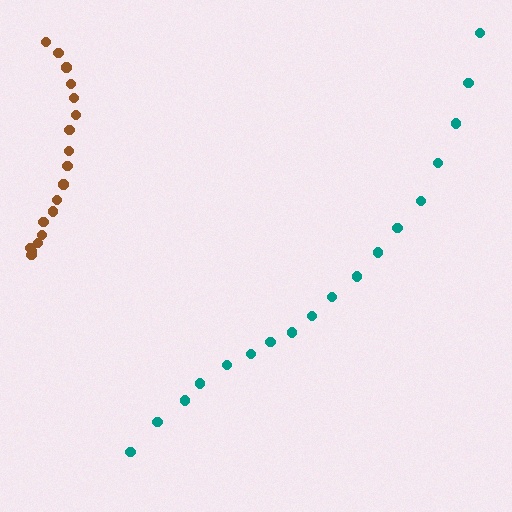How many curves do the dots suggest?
There are 2 distinct paths.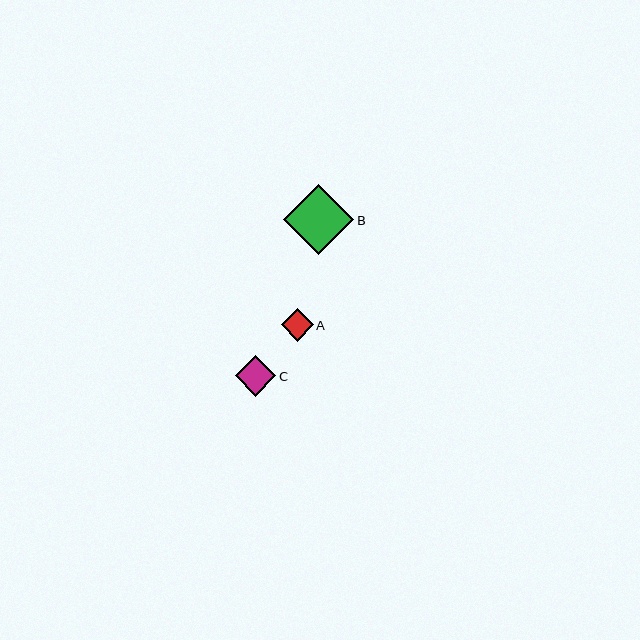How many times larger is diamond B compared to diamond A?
Diamond B is approximately 2.2 times the size of diamond A.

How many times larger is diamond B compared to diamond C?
Diamond B is approximately 1.7 times the size of diamond C.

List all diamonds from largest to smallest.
From largest to smallest: B, C, A.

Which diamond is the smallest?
Diamond A is the smallest with a size of approximately 32 pixels.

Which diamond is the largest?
Diamond B is the largest with a size of approximately 70 pixels.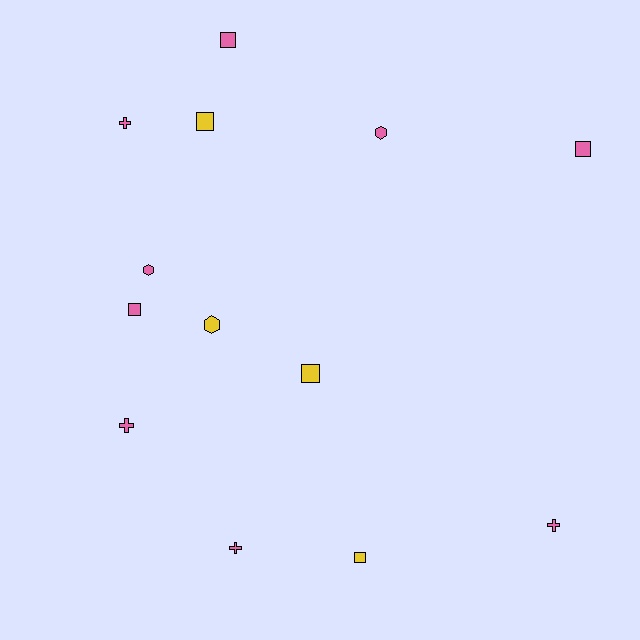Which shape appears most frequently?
Square, with 6 objects.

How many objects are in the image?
There are 13 objects.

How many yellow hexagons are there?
There is 1 yellow hexagon.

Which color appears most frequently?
Pink, with 9 objects.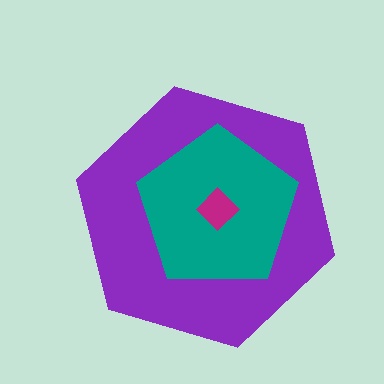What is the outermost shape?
The purple hexagon.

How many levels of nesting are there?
3.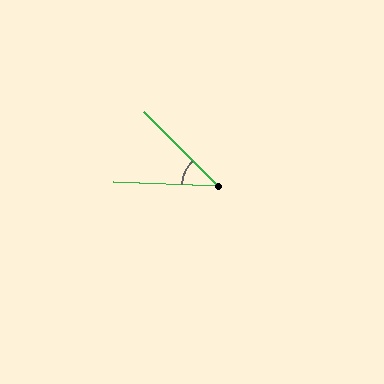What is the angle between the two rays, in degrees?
Approximately 43 degrees.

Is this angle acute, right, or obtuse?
It is acute.